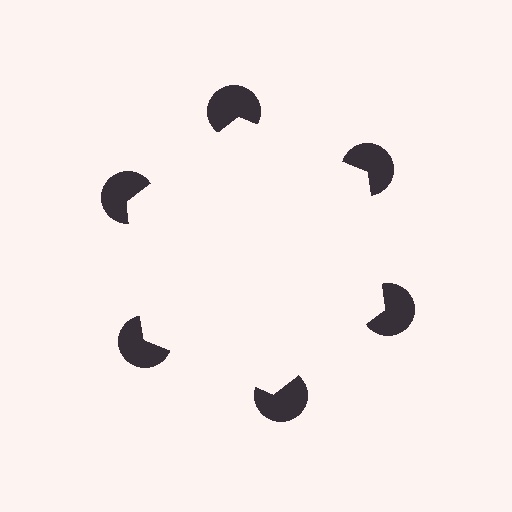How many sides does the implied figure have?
6 sides.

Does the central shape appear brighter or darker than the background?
It typically appears slightly brighter than the background, even though no actual brightness change is drawn.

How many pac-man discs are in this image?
There are 6 — one at each vertex of the illusory hexagon.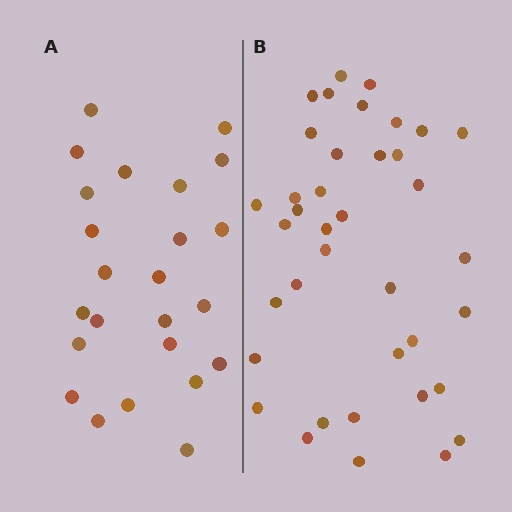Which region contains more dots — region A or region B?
Region B (the right region) has more dots.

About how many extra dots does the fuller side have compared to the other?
Region B has approximately 15 more dots than region A.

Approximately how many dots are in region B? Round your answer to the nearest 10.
About 40 dots. (The exact count is 38, which rounds to 40.)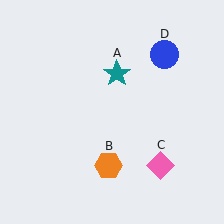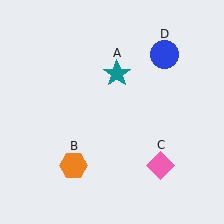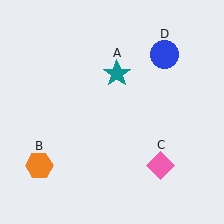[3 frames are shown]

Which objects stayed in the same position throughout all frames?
Teal star (object A) and pink diamond (object C) and blue circle (object D) remained stationary.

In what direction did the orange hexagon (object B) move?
The orange hexagon (object B) moved left.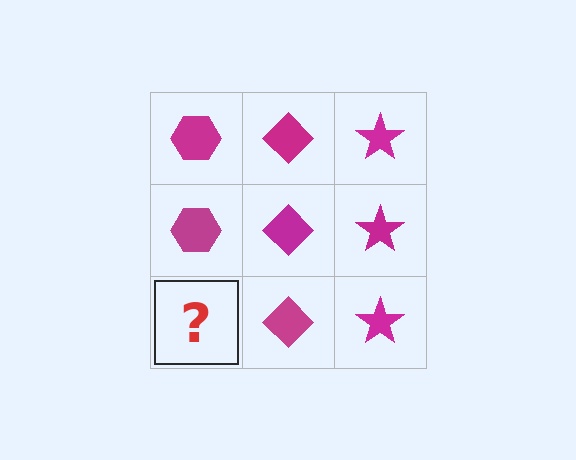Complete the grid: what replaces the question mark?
The question mark should be replaced with a magenta hexagon.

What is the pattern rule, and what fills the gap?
The rule is that each column has a consistent shape. The gap should be filled with a magenta hexagon.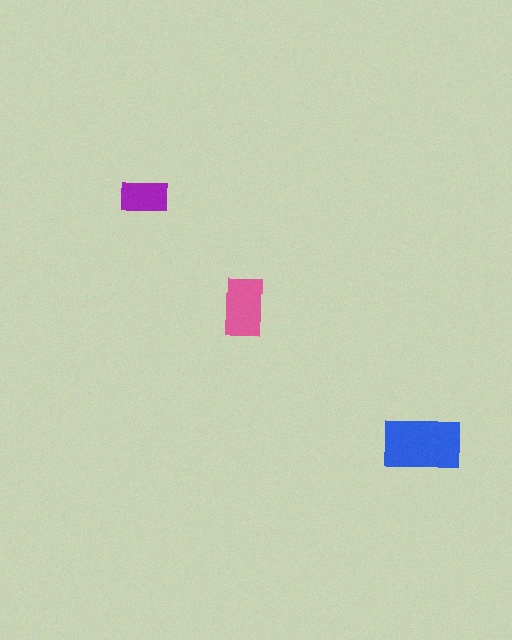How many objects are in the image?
There are 3 objects in the image.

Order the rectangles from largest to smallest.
the blue one, the pink one, the purple one.